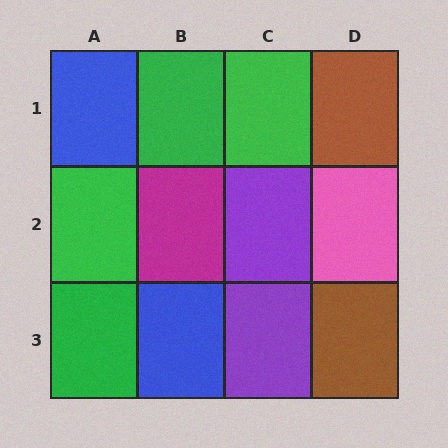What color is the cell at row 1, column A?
Blue.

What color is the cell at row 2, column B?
Magenta.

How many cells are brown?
2 cells are brown.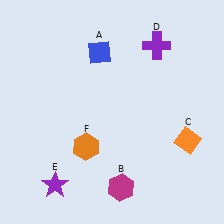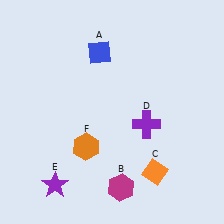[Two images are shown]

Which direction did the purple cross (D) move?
The purple cross (D) moved down.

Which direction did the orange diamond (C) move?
The orange diamond (C) moved left.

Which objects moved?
The objects that moved are: the orange diamond (C), the purple cross (D).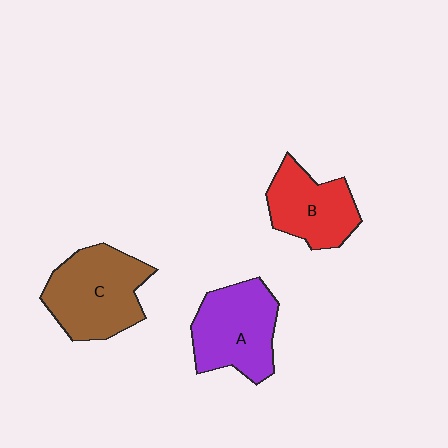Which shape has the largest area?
Shape C (brown).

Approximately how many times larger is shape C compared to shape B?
Approximately 1.3 times.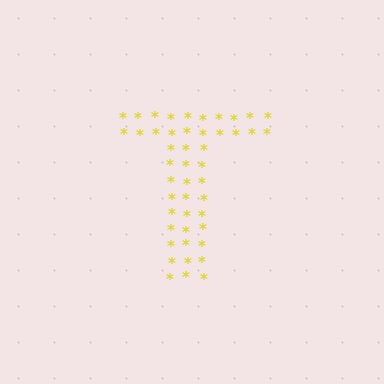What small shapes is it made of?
It is made of small asterisks.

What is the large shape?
The large shape is the letter T.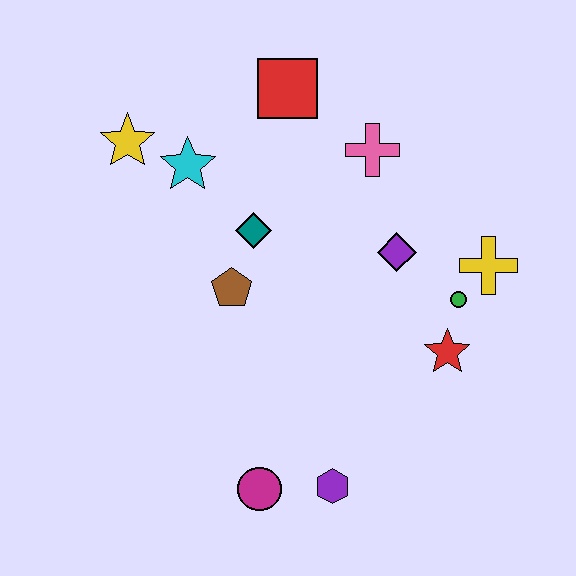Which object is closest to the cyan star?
The yellow star is closest to the cyan star.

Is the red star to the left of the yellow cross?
Yes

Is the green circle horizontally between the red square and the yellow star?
No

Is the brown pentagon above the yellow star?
No